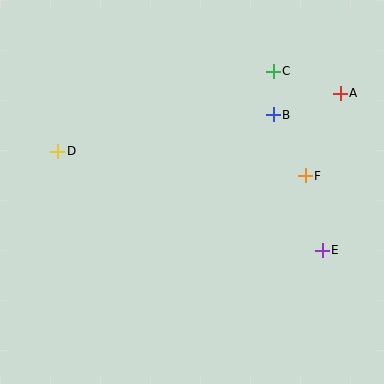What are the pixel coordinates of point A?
Point A is at (340, 93).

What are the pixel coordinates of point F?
Point F is at (305, 176).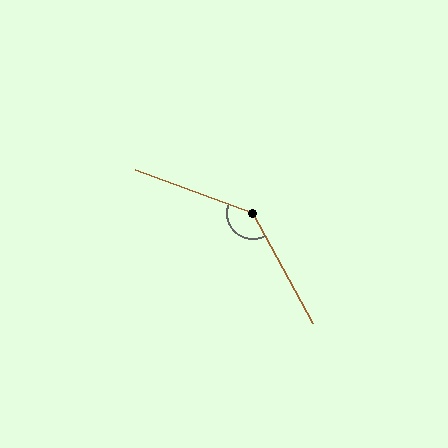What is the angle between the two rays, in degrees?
Approximately 139 degrees.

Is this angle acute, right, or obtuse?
It is obtuse.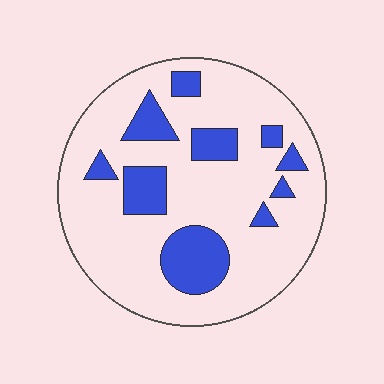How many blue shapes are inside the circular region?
10.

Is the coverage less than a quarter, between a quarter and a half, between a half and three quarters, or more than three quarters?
Less than a quarter.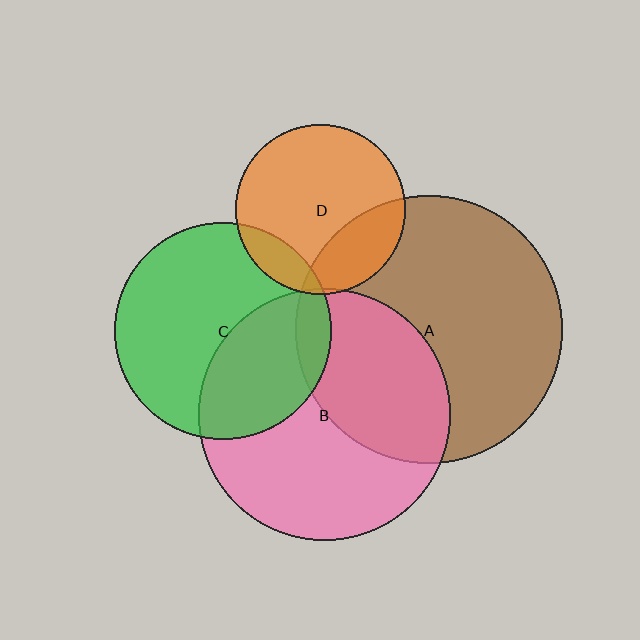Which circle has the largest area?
Circle A (brown).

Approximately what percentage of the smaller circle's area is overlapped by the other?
Approximately 15%.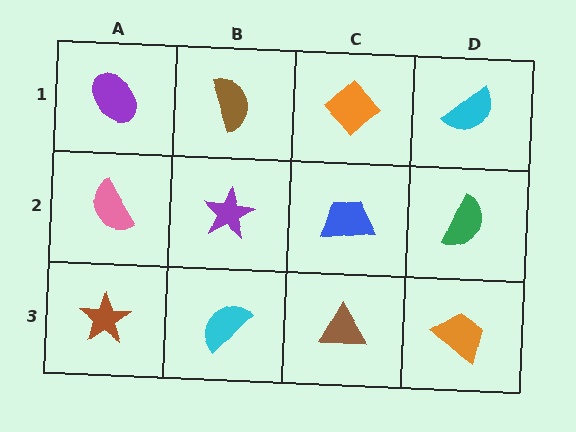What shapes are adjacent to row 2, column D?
A cyan semicircle (row 1, column D), an orange trapezoid (row 3, column D), a blue trapezoid (row 2, column C).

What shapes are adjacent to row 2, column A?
A purple ellipse (row 1, column A), a brown star (row 3, column A), a purple star (row 2, column B).